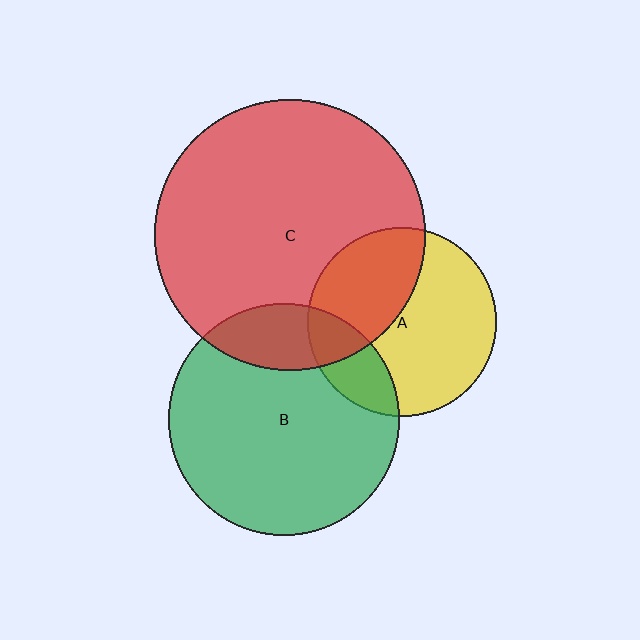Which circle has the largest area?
Circle C (red).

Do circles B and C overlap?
Yes.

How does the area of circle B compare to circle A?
Approximately 1.5 times.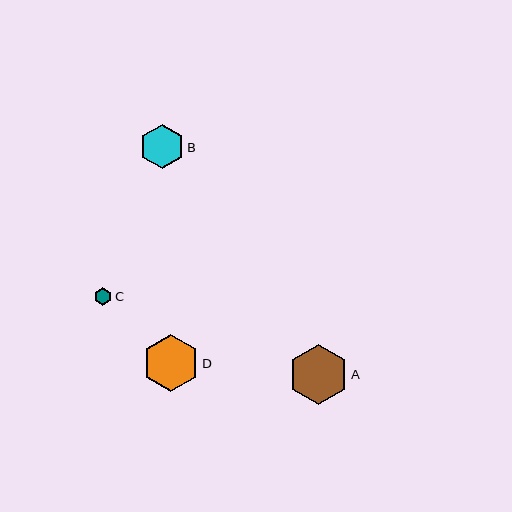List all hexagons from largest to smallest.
From largest to smallest: A, D, B, C.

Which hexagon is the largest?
Hexagon A is the largest with a size of approximately 60 pixels.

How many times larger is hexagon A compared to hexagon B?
Hexagon A is approximately 1.4 times the size of hexagon B.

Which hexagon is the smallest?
Hexagon C is the smallest with a size of approximately 18 pixels.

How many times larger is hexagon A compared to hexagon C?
Hexagon A is approximately 3.4 times the size of hexagon C.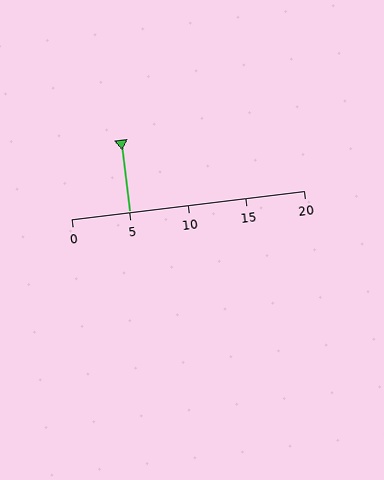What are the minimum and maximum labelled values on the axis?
The axis runs from 0 to 20.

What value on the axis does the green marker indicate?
The marker indicates approximately 5.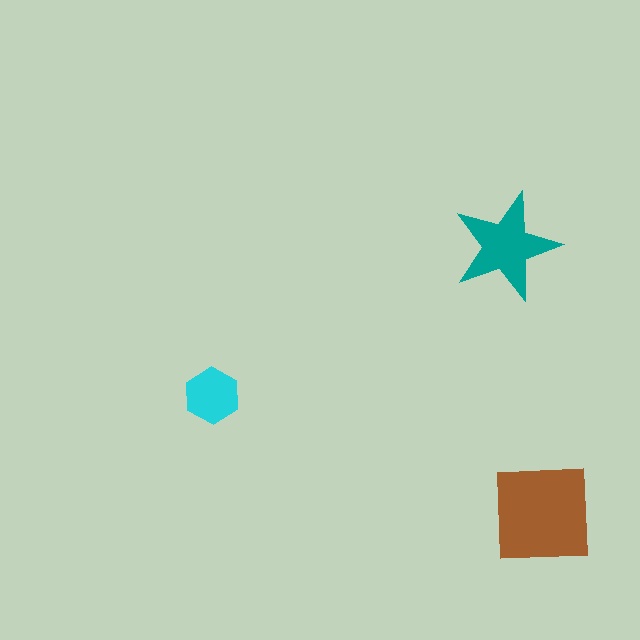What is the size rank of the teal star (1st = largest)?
2nd.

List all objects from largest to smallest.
The brown square, the teal star, the cyan hexagon.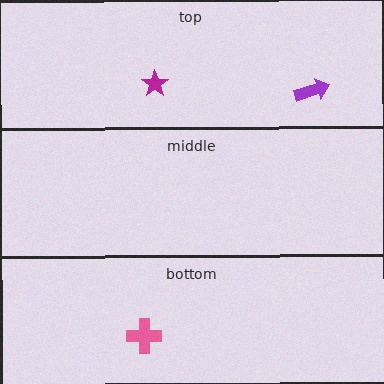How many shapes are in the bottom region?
1.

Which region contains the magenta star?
The top region.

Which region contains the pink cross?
The bottom region.